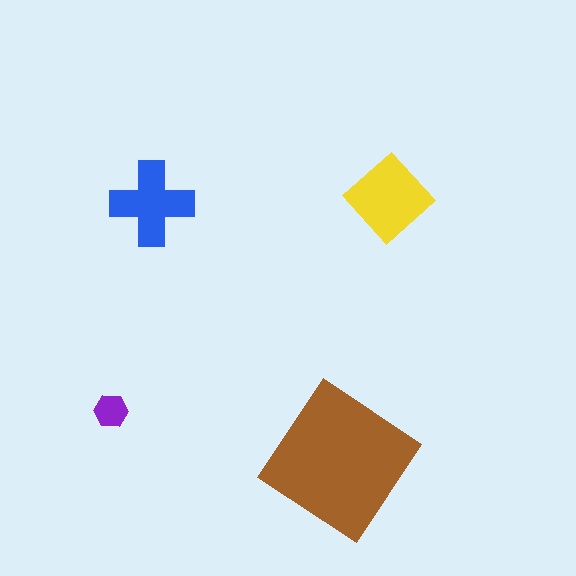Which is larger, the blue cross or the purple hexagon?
The blue cross.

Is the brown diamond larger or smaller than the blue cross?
Larger.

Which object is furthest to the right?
The yellow diamond is rightmost.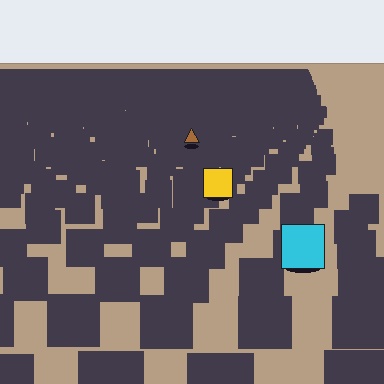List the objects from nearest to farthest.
From nearest to farthest: the cyan square, the yellow square, the brown triangle.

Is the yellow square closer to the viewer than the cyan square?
No. The cyan square is closer — you can tell from the texture gradient: the ground texture is coarser near it.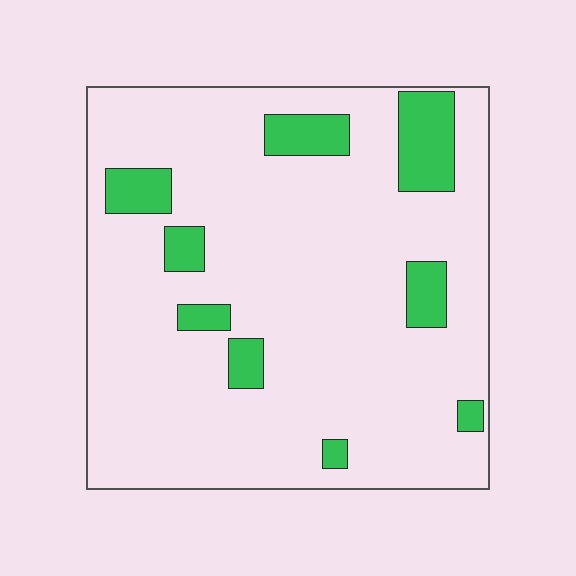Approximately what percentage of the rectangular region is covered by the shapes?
Approximately 15%.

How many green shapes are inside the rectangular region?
9.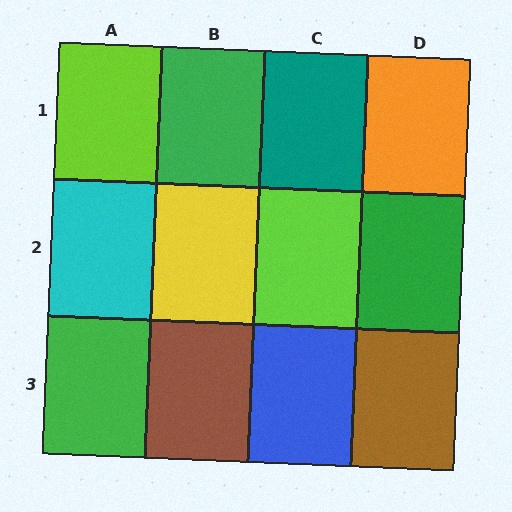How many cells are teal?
1 cell is teal.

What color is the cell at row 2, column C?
Lime.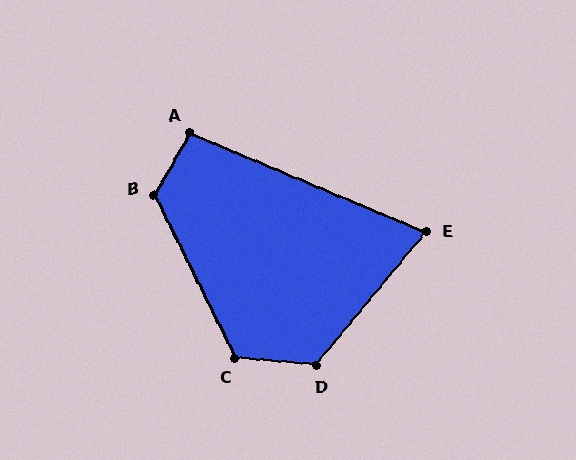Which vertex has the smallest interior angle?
E, at approximately 73 degrees.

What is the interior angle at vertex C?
Approximately 122 degrees (obtuse).